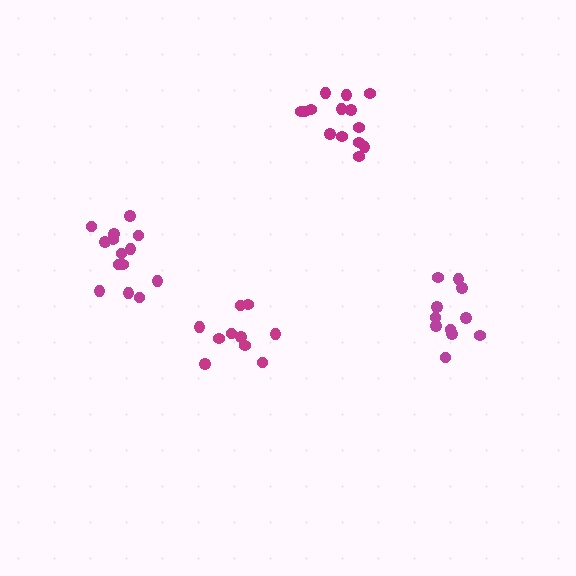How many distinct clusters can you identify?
There are 4 distinct clusters.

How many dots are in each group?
Group 1: 14 dots, Group 2: 10 dots, Group 3: 11 dots, Group 4: 14 dots (49 total).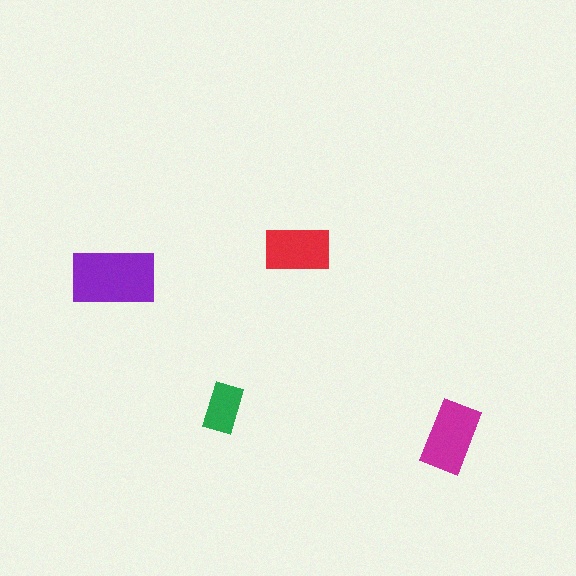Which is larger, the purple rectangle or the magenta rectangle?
The purple one.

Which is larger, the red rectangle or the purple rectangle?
The purple one.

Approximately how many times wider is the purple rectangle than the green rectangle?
About 1.5 times wider.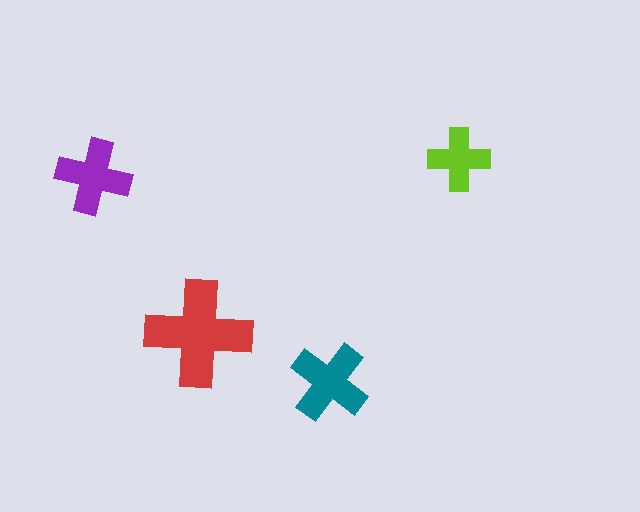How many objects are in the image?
There are 4 objects in the image.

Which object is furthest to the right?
The lime cross is rightmost.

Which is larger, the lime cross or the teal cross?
The teal one.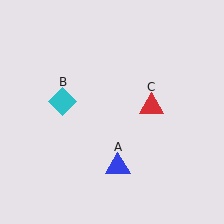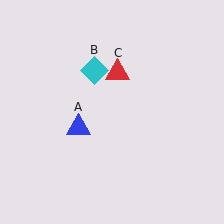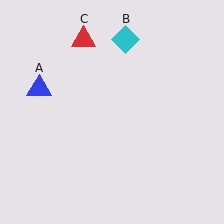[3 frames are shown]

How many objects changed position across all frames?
3 objects changed position: blue triangle (object A), cyan diamond (object B), red triangle (object C).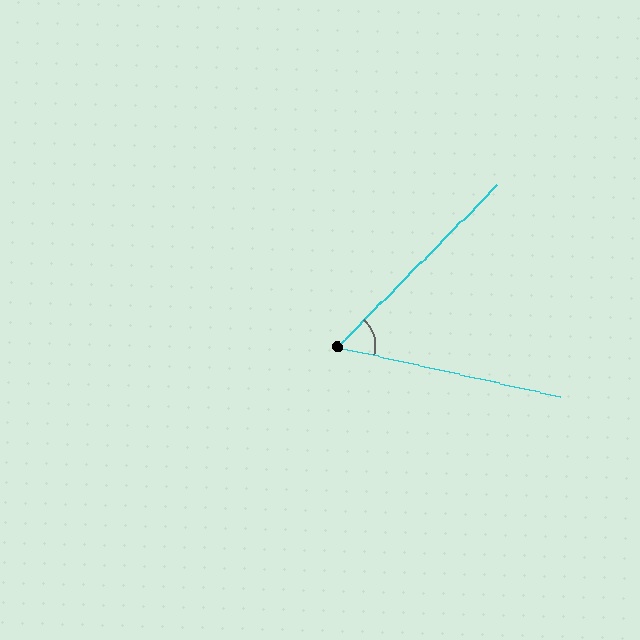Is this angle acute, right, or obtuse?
It is acute.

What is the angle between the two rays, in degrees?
Approximately 58 degrees.